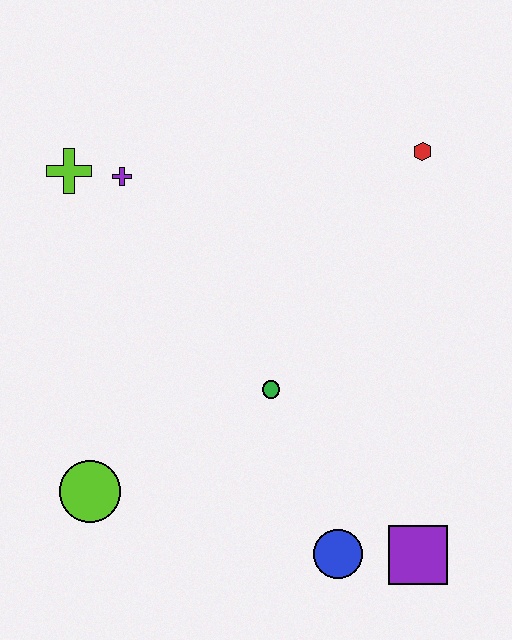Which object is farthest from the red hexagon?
The lime circle is farthest from the red hexagon.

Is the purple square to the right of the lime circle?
Yes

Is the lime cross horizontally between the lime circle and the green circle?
No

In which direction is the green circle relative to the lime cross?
The green circle is below the lime cross.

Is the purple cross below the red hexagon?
Yes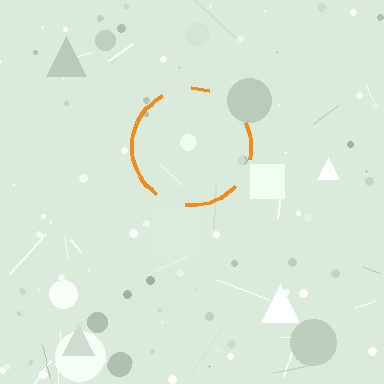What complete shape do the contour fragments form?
The contour fragments form a circle.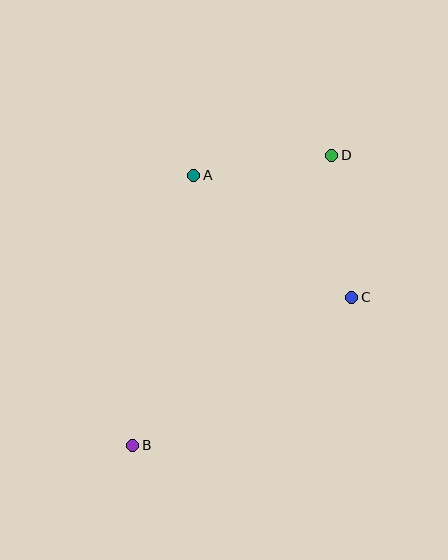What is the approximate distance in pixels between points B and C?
The distance between B and C is approximately 264 pixels.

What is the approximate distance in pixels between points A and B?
The distance between A and B is approximately 276 pixels.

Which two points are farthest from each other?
Points B and D are farthest from each other.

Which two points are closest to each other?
Points A and D are closest to each other.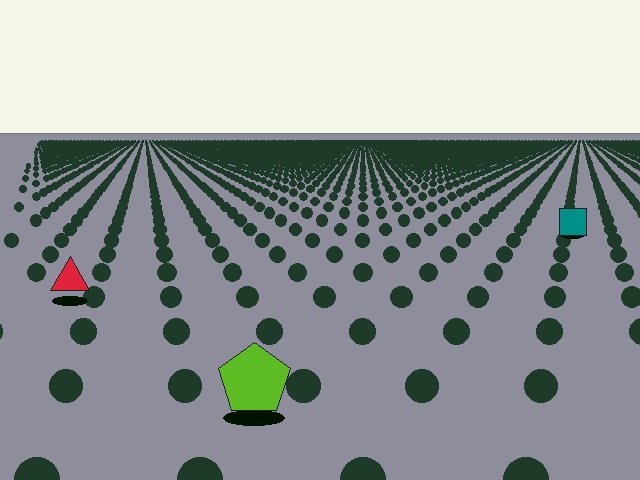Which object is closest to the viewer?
The lime pentagon is closest. The texture marks near it are larger and more spread out.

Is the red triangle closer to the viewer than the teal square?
Yes. The red triangle is closer — you can tell from the texture gradient: the ground texture is coarser near it.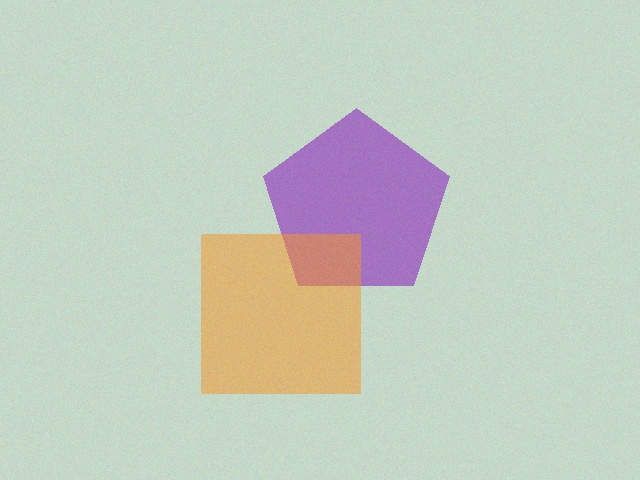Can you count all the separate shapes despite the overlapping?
Yes, there are 2 separate shapes.